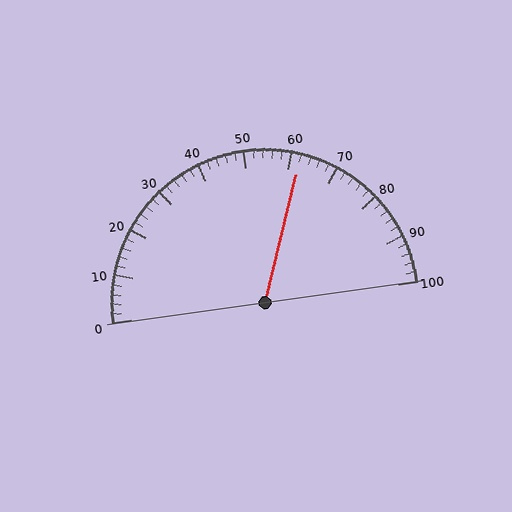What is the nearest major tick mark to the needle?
The nearest major tick mark is 60.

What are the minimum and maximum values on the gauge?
The gauge ranges from 0 to 100.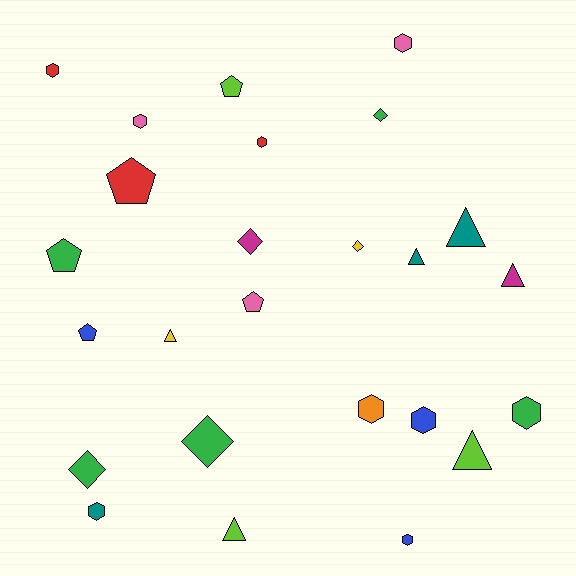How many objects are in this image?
There are 25 objects.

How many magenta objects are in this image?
There are 2 magenta objects.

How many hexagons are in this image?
There are 9 hexagons.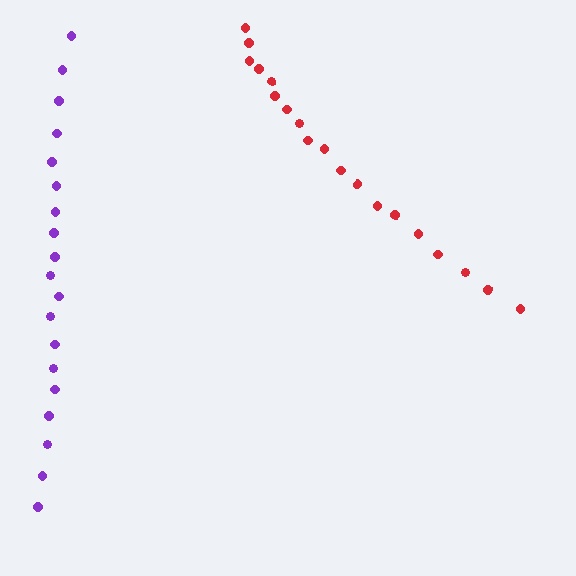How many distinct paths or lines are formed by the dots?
There are 2 distinct paths.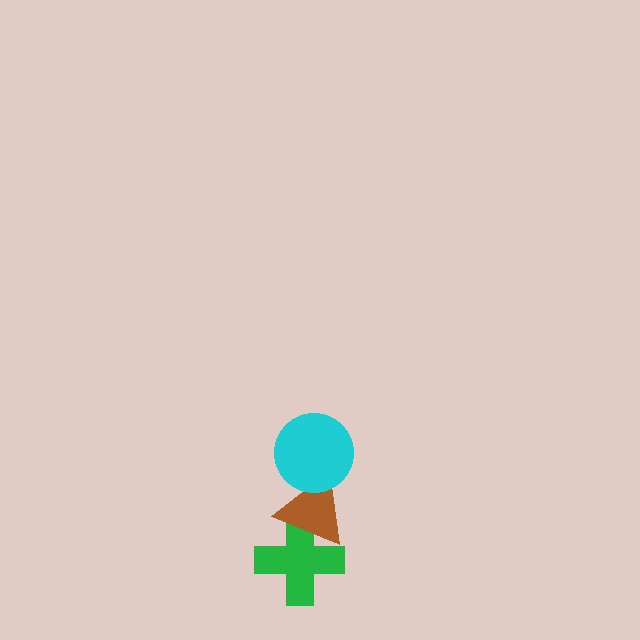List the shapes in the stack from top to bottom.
From top to bottom: the cyan circle, the brown triangle, the green cross.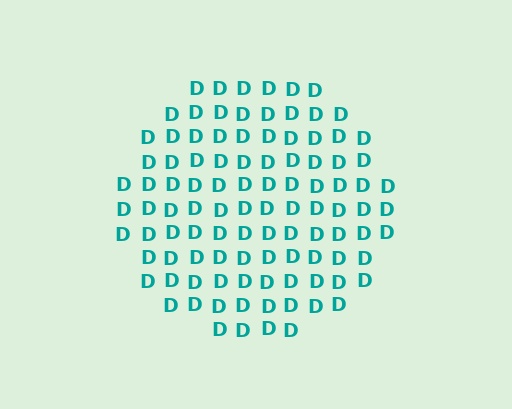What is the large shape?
The large shape is a circle.